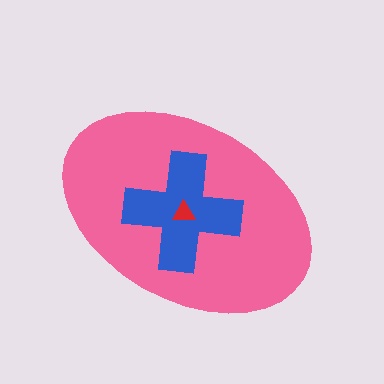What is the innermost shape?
The red triangle.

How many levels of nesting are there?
3.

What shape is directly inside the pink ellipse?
The blue cross.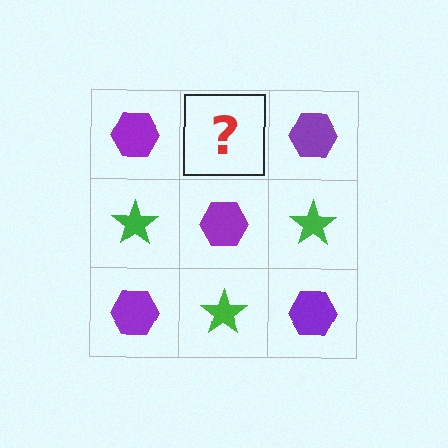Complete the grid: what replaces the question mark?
The question mark should be replaced with a green star.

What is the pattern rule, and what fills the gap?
The rule is that it alternates purple hexagon and green star in a checkerboard pattern. The gap should be filled with a green star.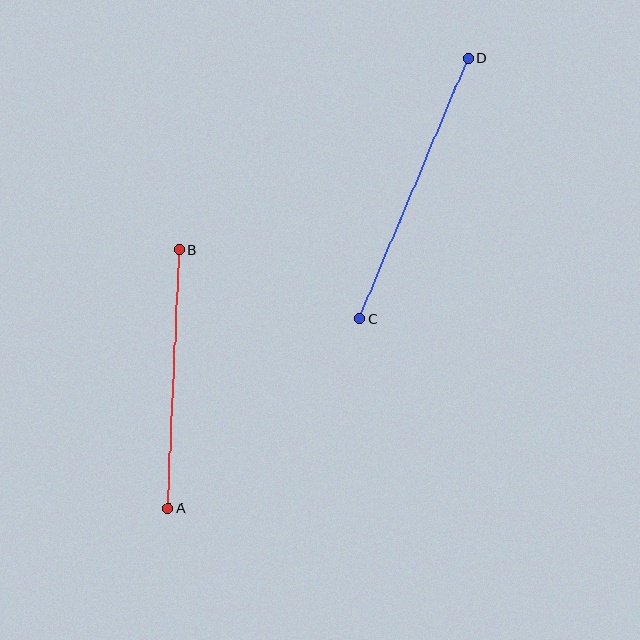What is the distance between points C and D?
The distance is approximately 282 pixels.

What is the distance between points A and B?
The distance is approximately 259 pixels.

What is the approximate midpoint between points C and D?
The midpoint is at approximately (414, 188) pixels.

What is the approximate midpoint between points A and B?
The midpoint is at approximately (174, 379) pixels.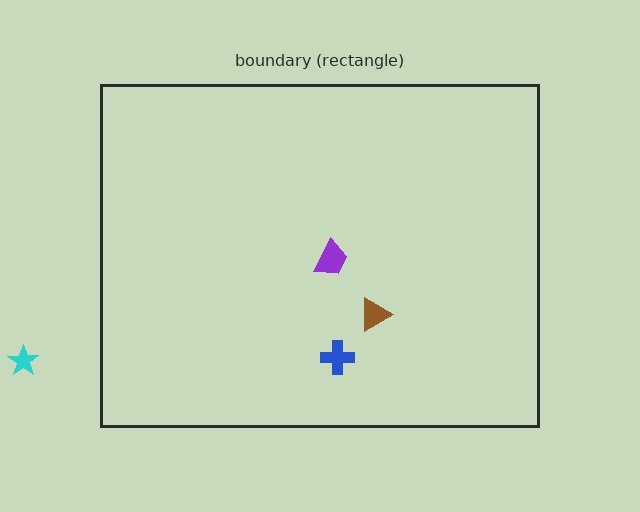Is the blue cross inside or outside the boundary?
Inside.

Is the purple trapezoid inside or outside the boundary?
Inside.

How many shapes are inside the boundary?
3 inside, 1 outside.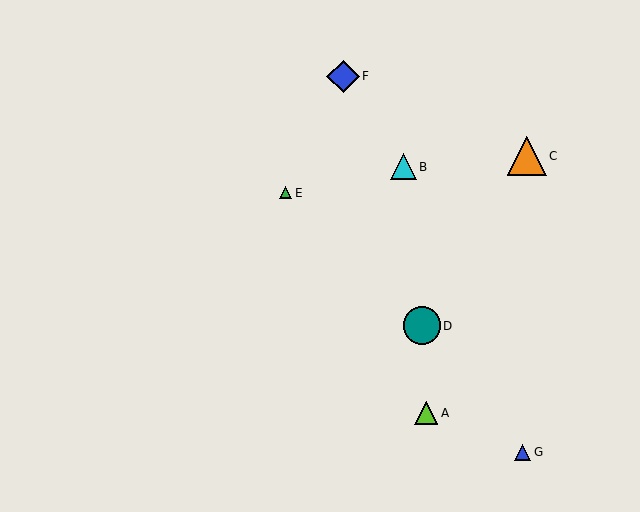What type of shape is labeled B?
Shape B is a cyan triangle.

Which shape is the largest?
The orange triangle (labeled C) is the largest.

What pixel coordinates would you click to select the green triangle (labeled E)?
Click at (285, 193) to select the green triangle E.